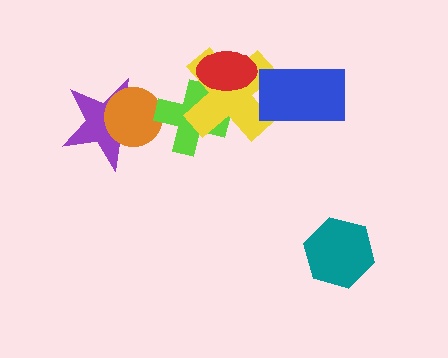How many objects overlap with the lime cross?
3 objects overlap with the lime cross.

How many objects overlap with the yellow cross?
3 objects overlap with the yellow cross.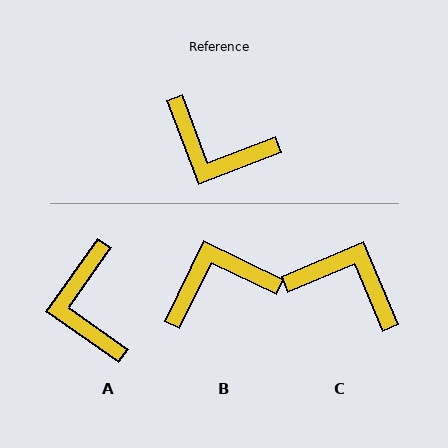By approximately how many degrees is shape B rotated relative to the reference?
Approximately 137 degrees clockwise.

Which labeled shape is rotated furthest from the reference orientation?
C, about 178 degrees away.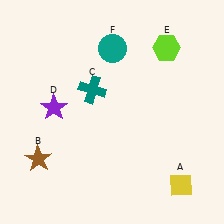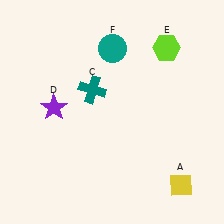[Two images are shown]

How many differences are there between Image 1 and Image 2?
There is 1 difference between the two images.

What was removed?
The brown star (B) was removed in Image 2.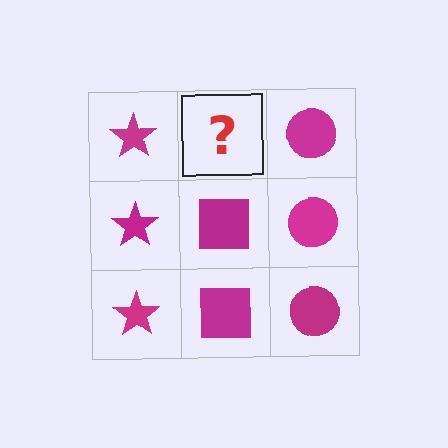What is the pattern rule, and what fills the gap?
The rule is that each column has a consistent shape. The gap should be filled with a magenta square.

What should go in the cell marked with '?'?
The missing cell should contain a magenta square.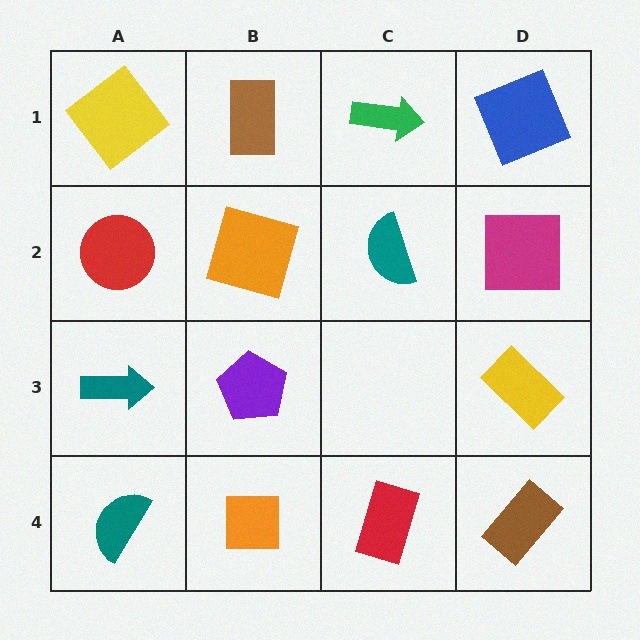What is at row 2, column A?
A red circle.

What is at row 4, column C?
A red rectangle.